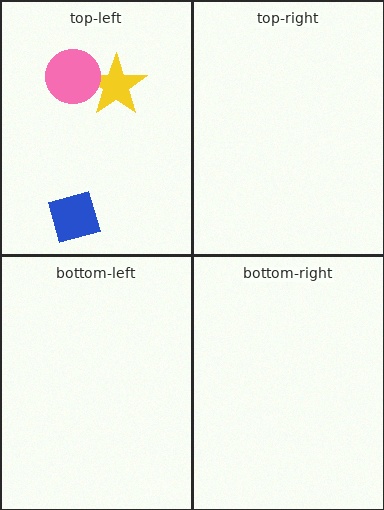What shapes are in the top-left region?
The blue diamond, the yellow star, the pink circle.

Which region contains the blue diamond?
The top-left region.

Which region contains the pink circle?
The top-left region.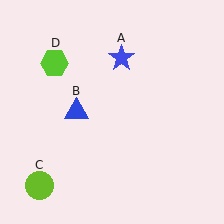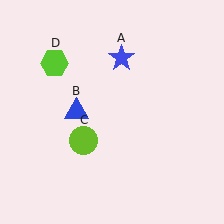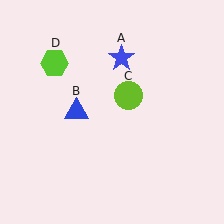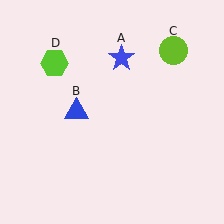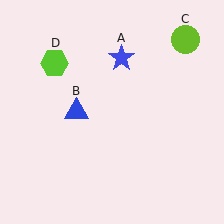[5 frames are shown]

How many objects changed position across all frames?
1 object changed position: lime circle (object C).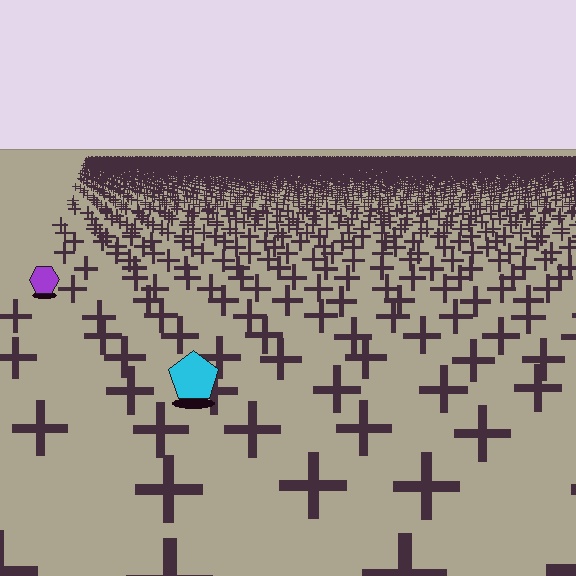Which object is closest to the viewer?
The cyan pentagon is closest. The texture marks near it are larger and more spread out.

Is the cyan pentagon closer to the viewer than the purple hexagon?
Yes. The cyan pentagon is closer — you can tell from the texture gradient: the ground texture is coarser near it.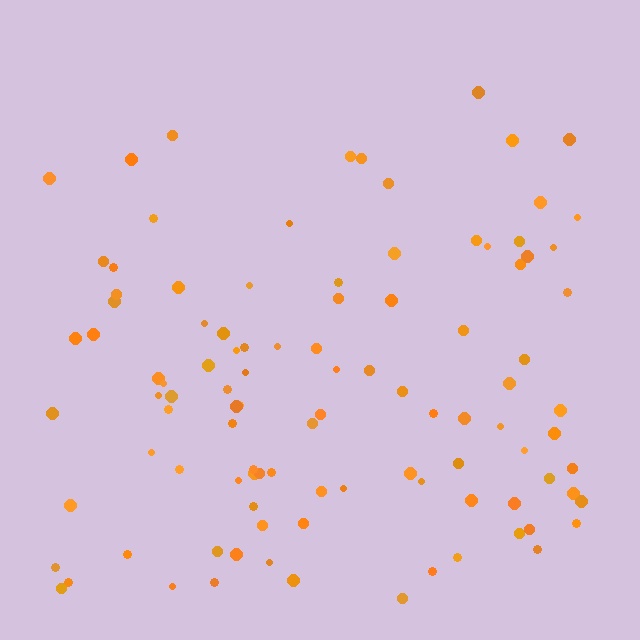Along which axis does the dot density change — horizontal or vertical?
Vertical.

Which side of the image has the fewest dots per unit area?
The top.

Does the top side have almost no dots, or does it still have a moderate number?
Still a moderate number, just noticeably fewer than the bottom.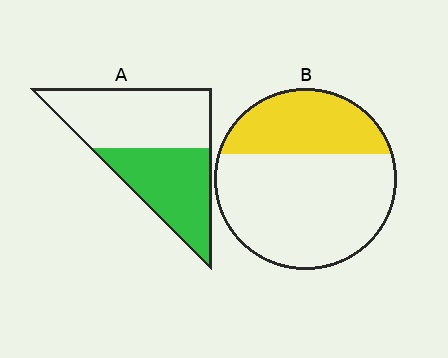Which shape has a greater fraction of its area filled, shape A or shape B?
Shape A.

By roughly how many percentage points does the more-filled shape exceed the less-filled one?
By roughly 10 percentage points (A over B).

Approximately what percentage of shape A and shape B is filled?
A is approximately 45% and B is approximately 35%.